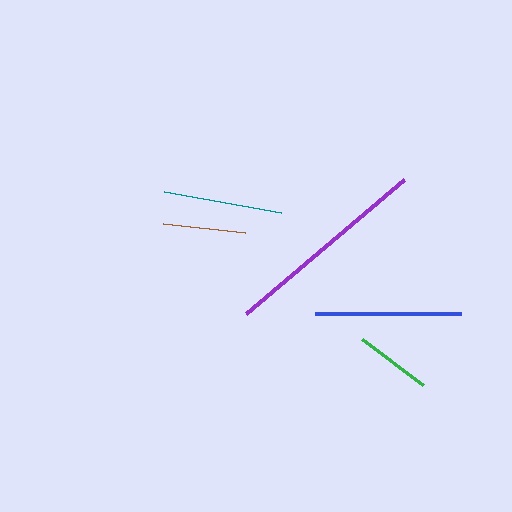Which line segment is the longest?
The purple line is the longest at approximately 207 pixels.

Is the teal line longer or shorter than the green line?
The teal line is longer than the green line.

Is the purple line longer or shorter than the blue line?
The purple line is longer than the blue line.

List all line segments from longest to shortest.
From longest to shortest: purple, blue, teal, brown, green.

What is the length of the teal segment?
The teal segment is approximately 119 pixels long.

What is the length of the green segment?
The green segment is approximately 77 pixels long.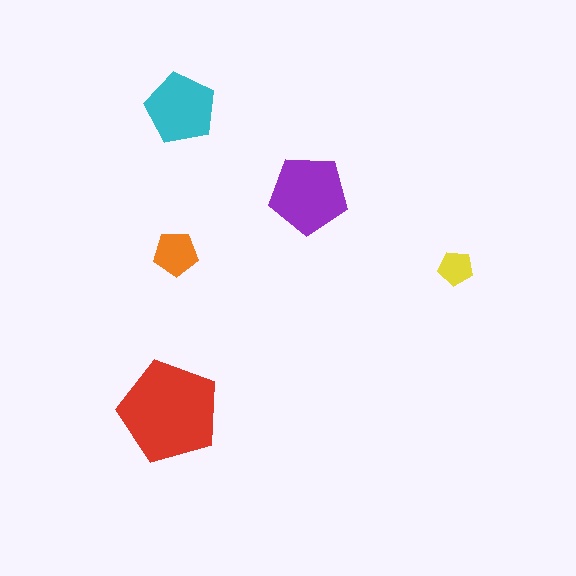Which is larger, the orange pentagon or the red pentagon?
The red one.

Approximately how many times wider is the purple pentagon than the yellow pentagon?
About 2 times wider.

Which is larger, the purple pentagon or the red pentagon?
The red one.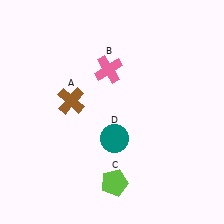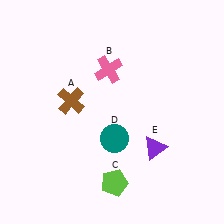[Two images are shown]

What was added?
A purple triangle (E) was added in Image 2.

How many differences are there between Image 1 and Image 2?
There is 1 difference between the two images.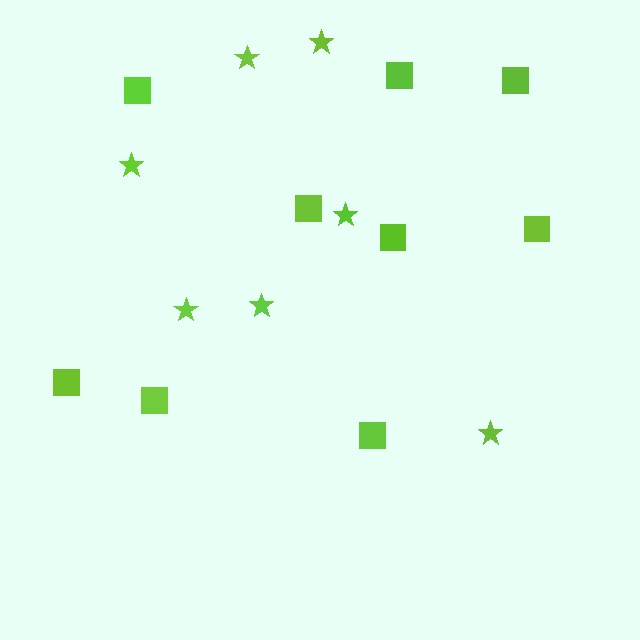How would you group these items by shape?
There are 2 groups: one group of stars (7) and one group of squares (9).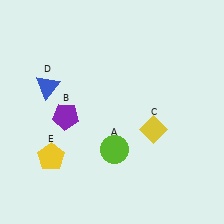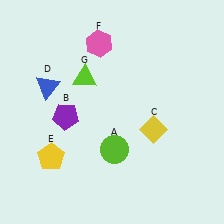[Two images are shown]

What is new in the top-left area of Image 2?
A lime triangle (G) was added in the top-left area of Image 2.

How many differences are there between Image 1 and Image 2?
There are 2 differences between the two images.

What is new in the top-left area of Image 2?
A pink hexagon (F) was added in the top-left area of Image 2.